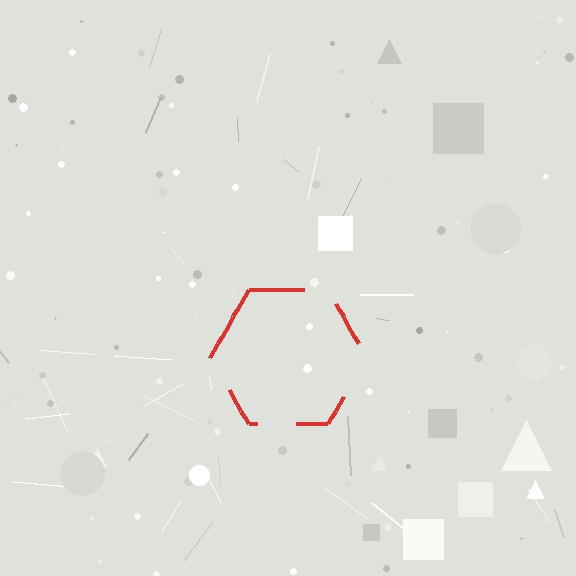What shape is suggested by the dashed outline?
The dashed outline suggests a hexagon.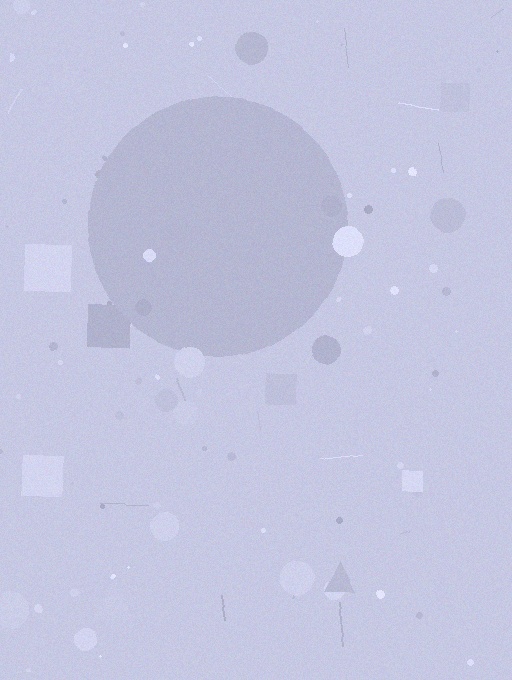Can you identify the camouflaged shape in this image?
The camouflaged shape is a circle.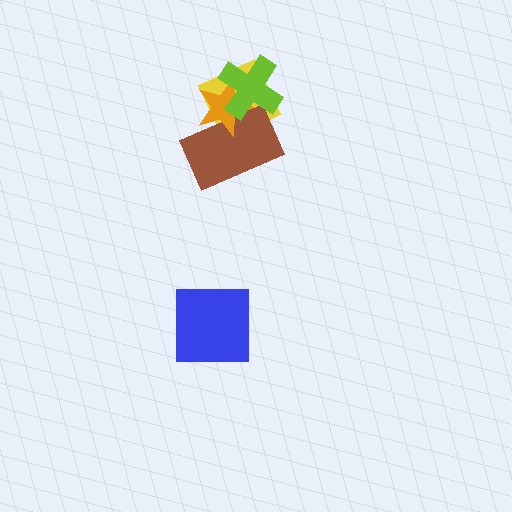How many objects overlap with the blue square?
0 objects overlap with the blue square.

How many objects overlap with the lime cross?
3 objects overlap with the lime cross.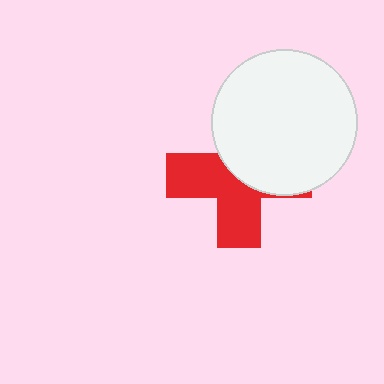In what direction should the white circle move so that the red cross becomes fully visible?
The white circle should move toward the upper-right. That is the shortest direction to clear the overlap and leave the red cross fully visible.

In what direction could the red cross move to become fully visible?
The red cross could move toward the lower-left. That would shift it out from behind the white circle entirely.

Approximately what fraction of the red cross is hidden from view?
Roughly 49% of the red cross is hidden behind the white circle.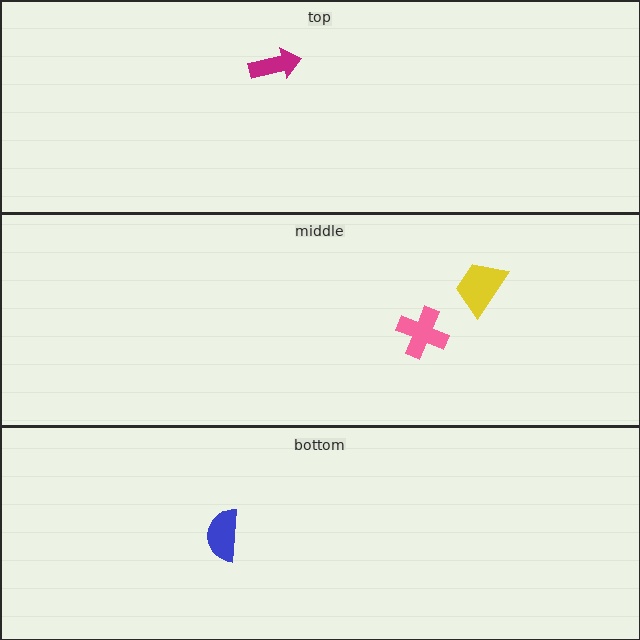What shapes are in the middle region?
The yellow trapezoid, the pink cross.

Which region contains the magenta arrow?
The top region.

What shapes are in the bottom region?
The blue semicircle.